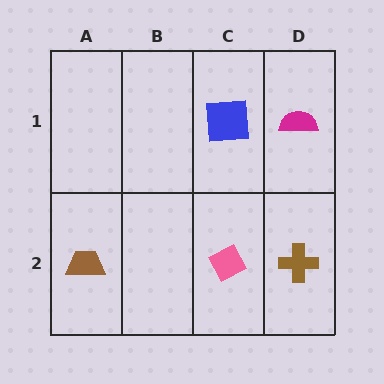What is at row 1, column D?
A magenta semicircle.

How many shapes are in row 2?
3 shapes.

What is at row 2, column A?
A brown trapezoid.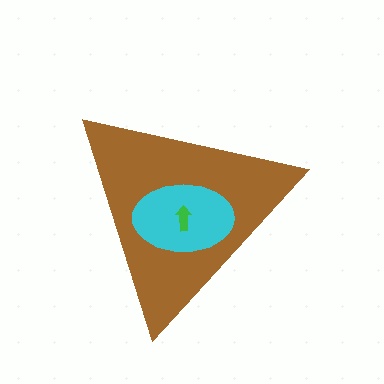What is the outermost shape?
The brown triangle.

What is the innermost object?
The green arrow.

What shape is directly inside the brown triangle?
The cyan ellipse.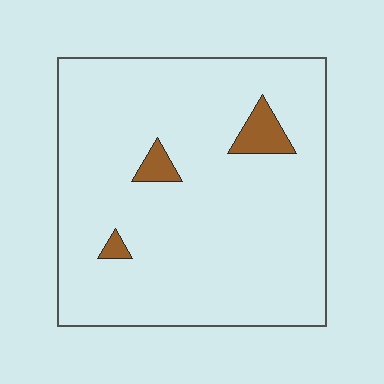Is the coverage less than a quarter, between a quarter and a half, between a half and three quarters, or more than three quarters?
Less than a quarter.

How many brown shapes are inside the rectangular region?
3.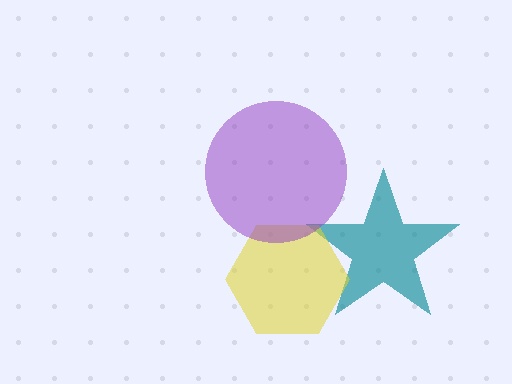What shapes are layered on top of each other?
The layered shapes are: a teal star, a yellow hexagon, a purple circle.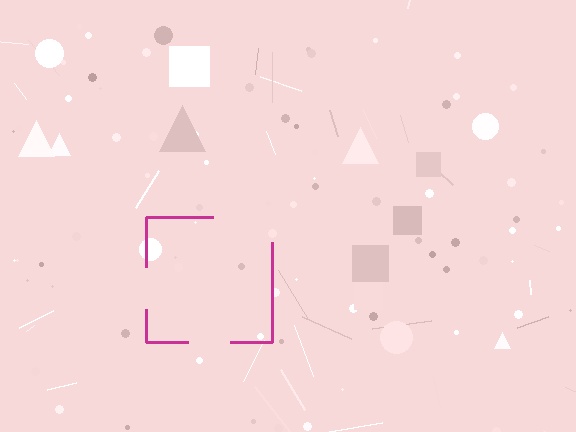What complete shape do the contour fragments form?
The contour fragments form a square.